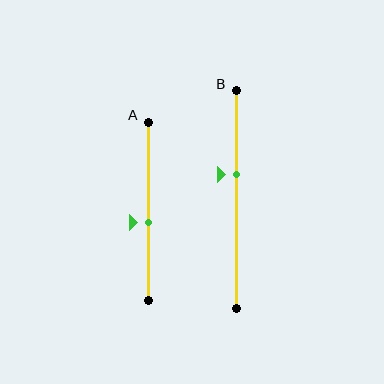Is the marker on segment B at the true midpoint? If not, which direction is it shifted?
No, the marker on segment B is shifted upward by about 11% of the segment length.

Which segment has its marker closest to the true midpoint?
Segment A has its marker closest to the true midpoint.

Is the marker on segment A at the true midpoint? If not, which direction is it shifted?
No, the marker on segment A is shifted downward by about 6% of the segment length.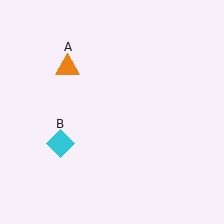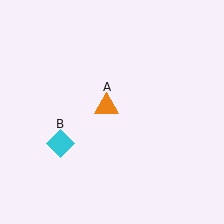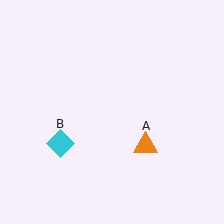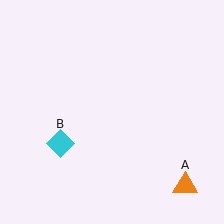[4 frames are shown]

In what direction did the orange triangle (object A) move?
The orange triangle (object A) moved down and to the right.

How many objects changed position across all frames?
1 object changed position: orange triangle (object A).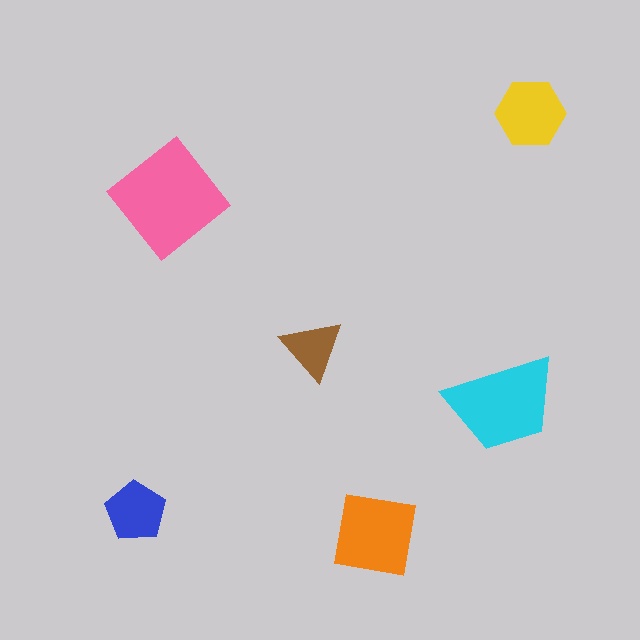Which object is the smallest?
The brown triangle.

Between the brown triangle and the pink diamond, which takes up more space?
The pink diamond.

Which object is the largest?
The pink diamond.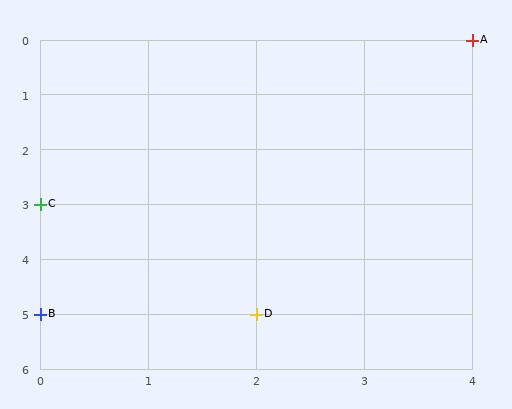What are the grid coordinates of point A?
Point A is at grid coordinates (4, 0).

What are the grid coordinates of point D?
Point D is at grid coordinates (2, 5).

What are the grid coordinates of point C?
Point C is at grid coordinates (0, 3).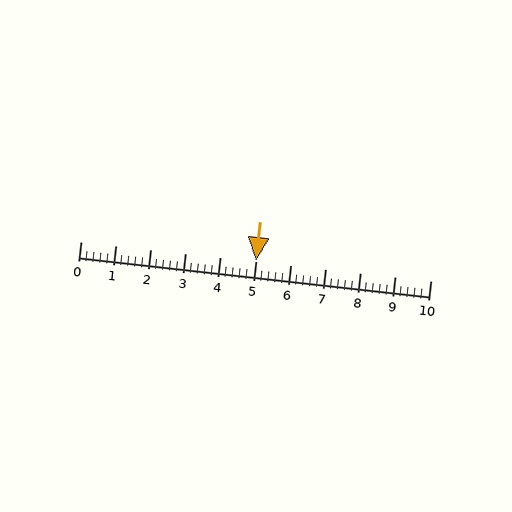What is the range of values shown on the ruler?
The ruler shows values from 0 to 10.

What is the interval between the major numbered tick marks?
The major tick marks are spaced 1 units apart.